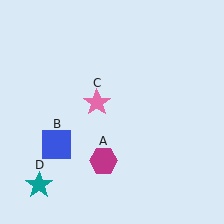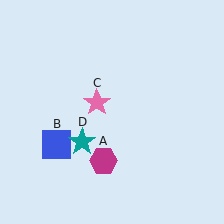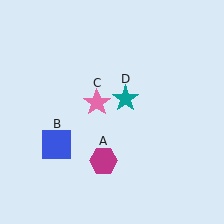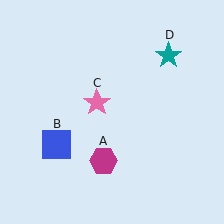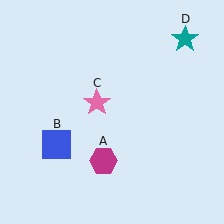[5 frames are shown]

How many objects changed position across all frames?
1 object changed position: teal star (object D).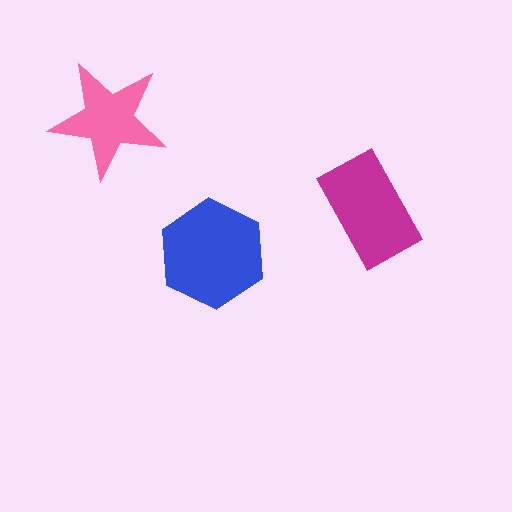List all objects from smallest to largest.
The pink star, the magenta rectangle, the blue hexagon.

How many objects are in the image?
There are 3 objects in the image.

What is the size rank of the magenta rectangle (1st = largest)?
2nd.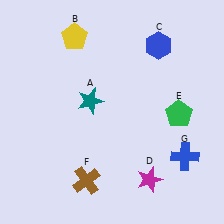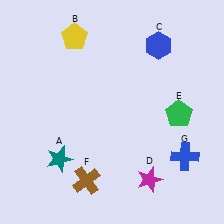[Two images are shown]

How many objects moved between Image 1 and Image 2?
1 object moved between the two images.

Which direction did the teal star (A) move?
The teal star (A) moved down.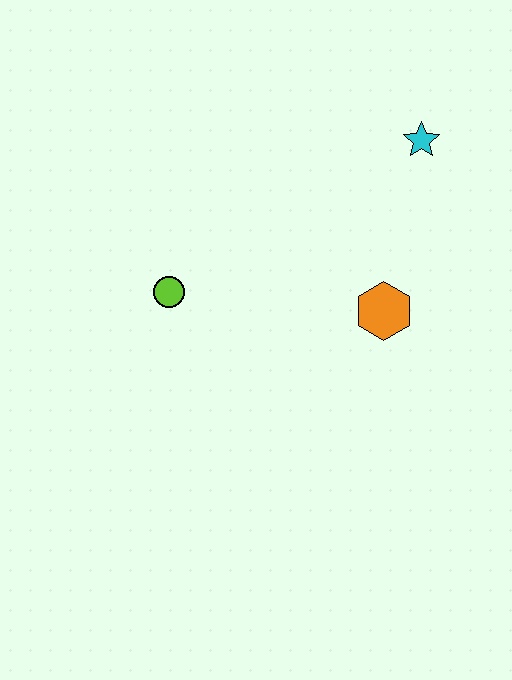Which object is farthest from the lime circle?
The cyan star is farthest from the lime circle.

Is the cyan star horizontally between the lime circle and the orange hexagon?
No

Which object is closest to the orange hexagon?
The cyan star is closest to the orange hexagon.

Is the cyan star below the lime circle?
No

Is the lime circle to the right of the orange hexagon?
No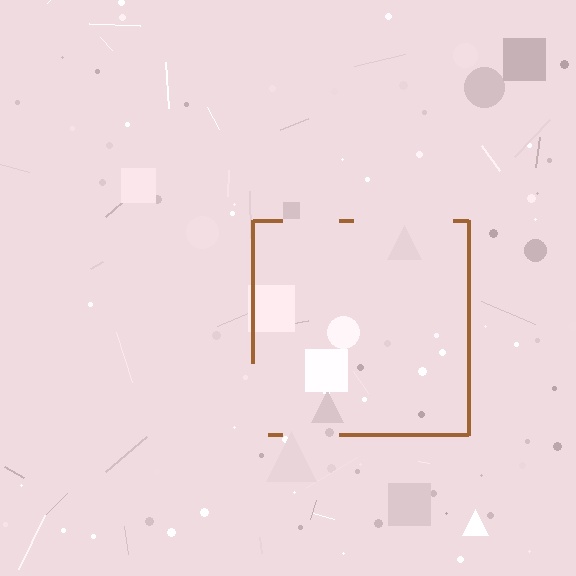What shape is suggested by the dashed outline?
The dashed outline suggests a square.